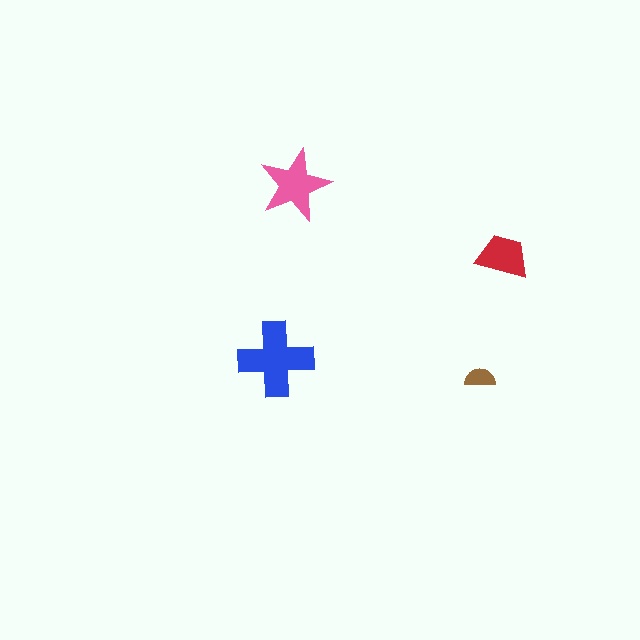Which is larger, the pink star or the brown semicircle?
The pink star.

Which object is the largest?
The blue cross.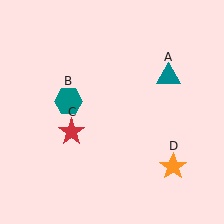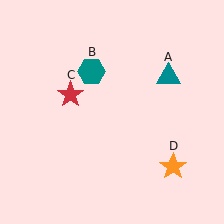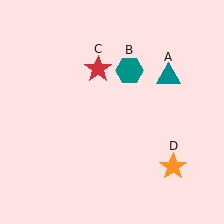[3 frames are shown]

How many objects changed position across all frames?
2 objects changed position: teal hexagon (object B), red star (object C).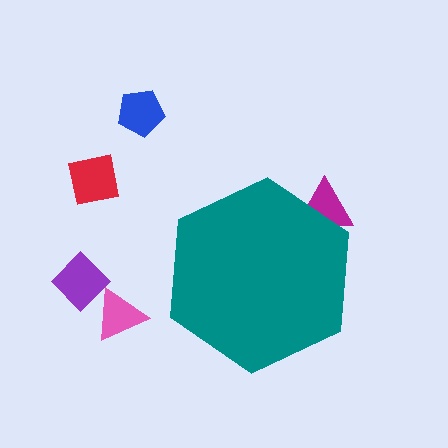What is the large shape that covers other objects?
A teal hexagon.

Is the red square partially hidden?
No, the red square is fully visible.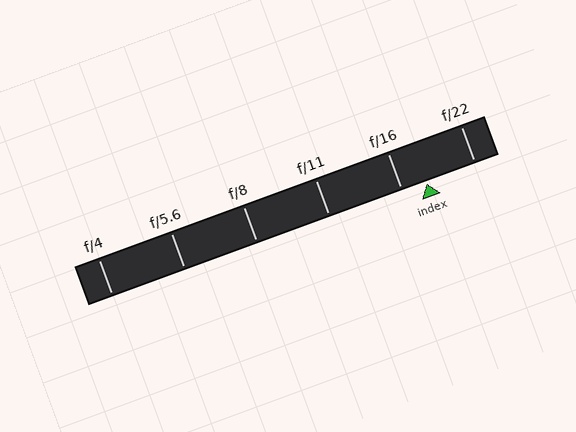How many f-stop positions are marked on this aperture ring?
There are 6 f-stop positions marked.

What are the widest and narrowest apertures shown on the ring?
The widest aperture shown is f/4 and the narrowest is f/22.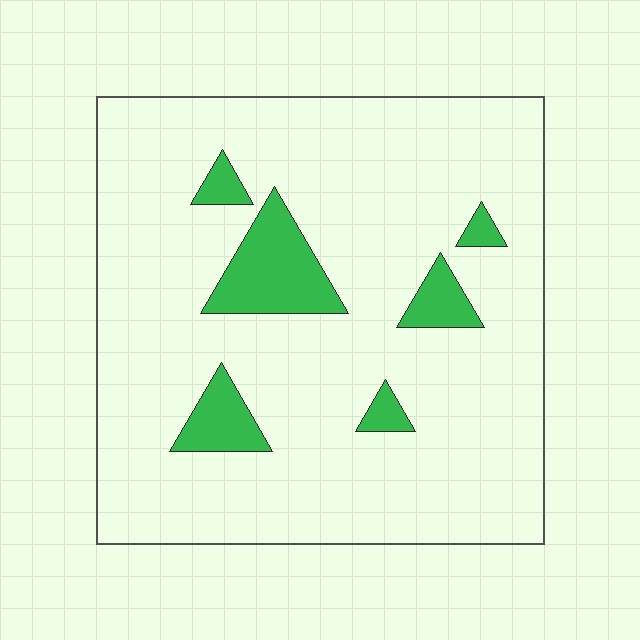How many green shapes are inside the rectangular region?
6.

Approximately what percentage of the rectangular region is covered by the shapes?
Approximately 10%.